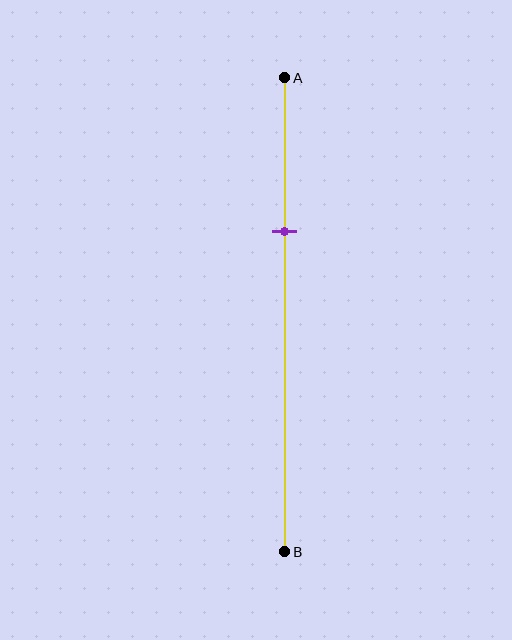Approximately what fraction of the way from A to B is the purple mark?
The purple mark is approximately 30% of the way from A to B.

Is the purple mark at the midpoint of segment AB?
No, the mark is at about 30% from A, not at the 50% midpoint.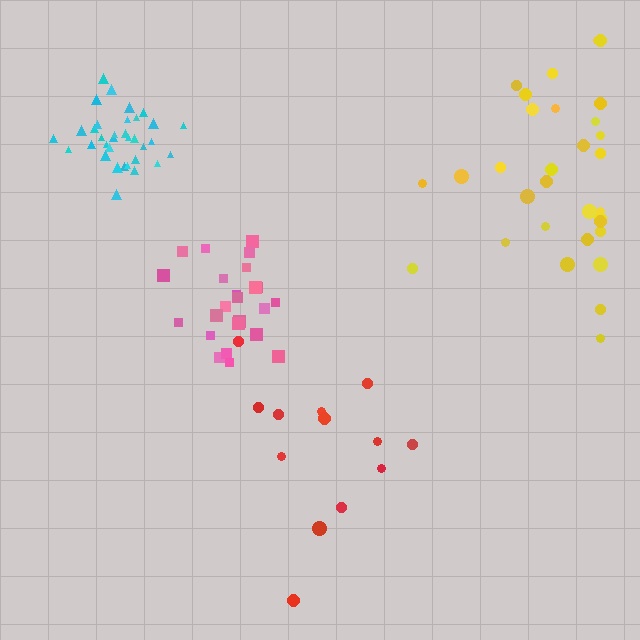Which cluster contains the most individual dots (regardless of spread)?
Cyan (34).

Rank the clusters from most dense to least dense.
cyan, pink, yellow, red.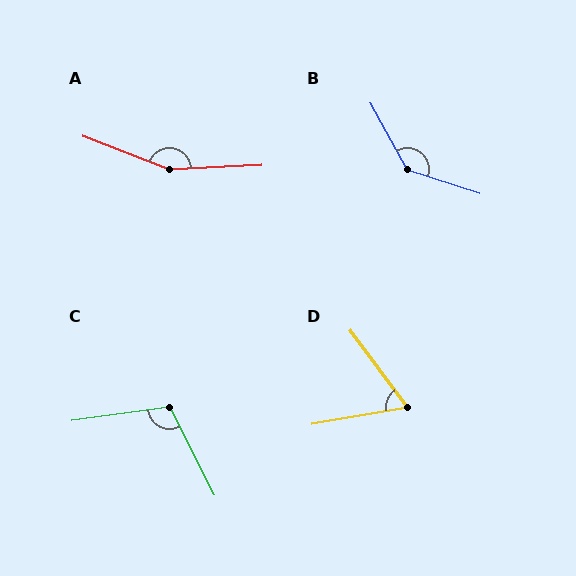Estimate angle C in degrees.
Approximately 109 degrees.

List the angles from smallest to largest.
D (64°), C (109°), B (137°), A (156°).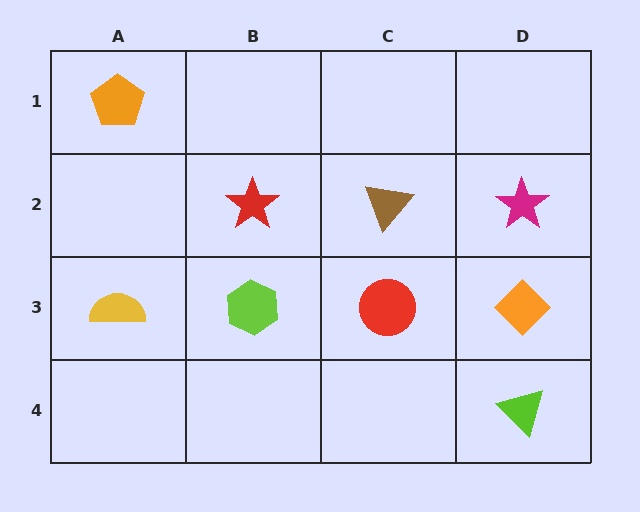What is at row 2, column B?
A red star.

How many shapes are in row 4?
1 shape.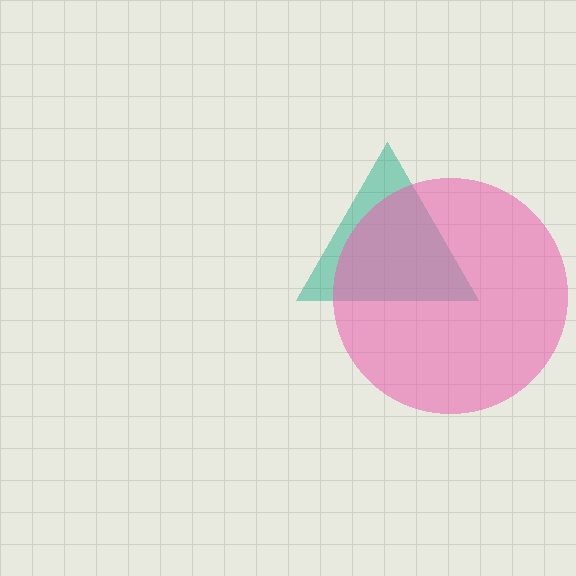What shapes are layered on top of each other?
The layered shapes are: a teal triangle, a pink circle.